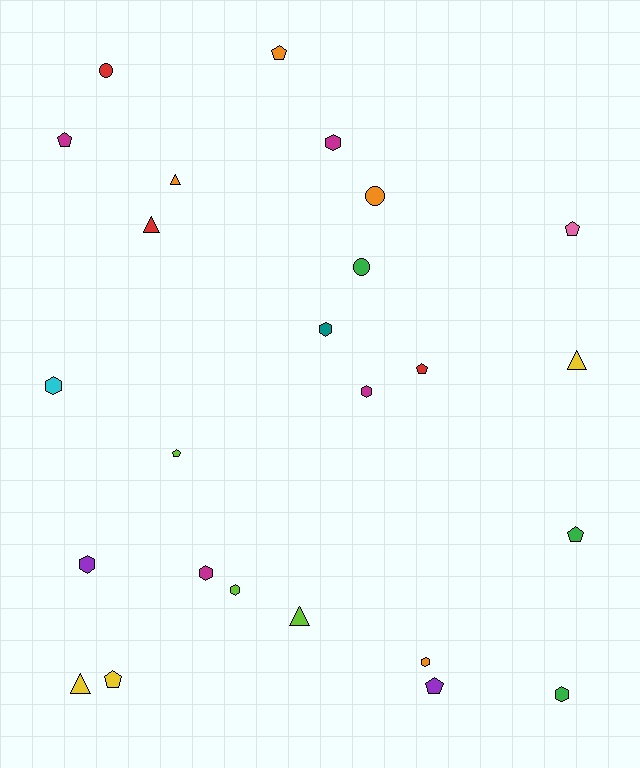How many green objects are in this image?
There are 3 green objects.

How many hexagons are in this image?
There are 9 hexagons.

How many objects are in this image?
There are 25 objects.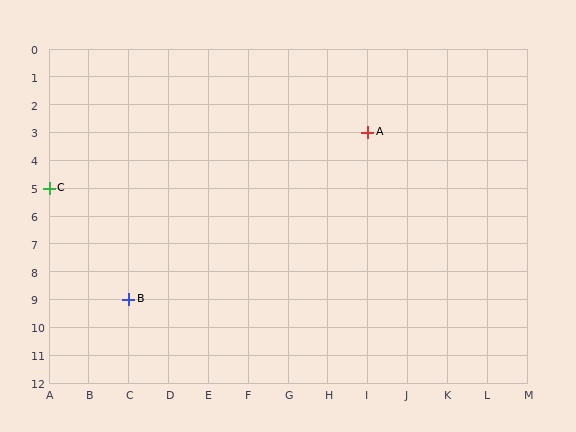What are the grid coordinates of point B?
Point B is at grid coordinates (C, 9).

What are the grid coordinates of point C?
Point C is at grid coordinates (A, 5).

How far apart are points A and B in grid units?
Points A and B are 6 columns and 6 rows apart (about 8.5 grid units diagonally).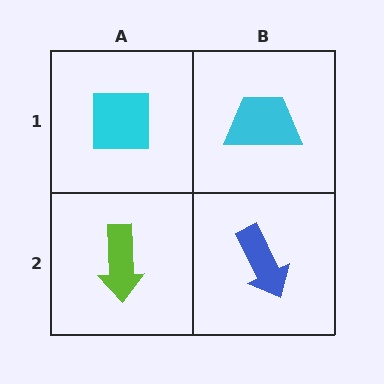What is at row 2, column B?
A blue arrow.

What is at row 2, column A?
A lime arrow.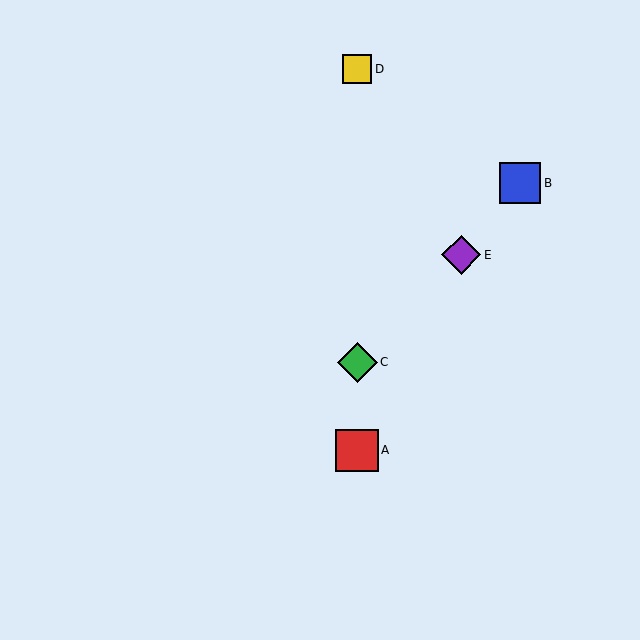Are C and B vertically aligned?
No, C is at x≈357 and B is at x≈520.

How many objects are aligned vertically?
3 objects (A, C, D) are aligned vertically.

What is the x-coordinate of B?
Object B is at x≈520.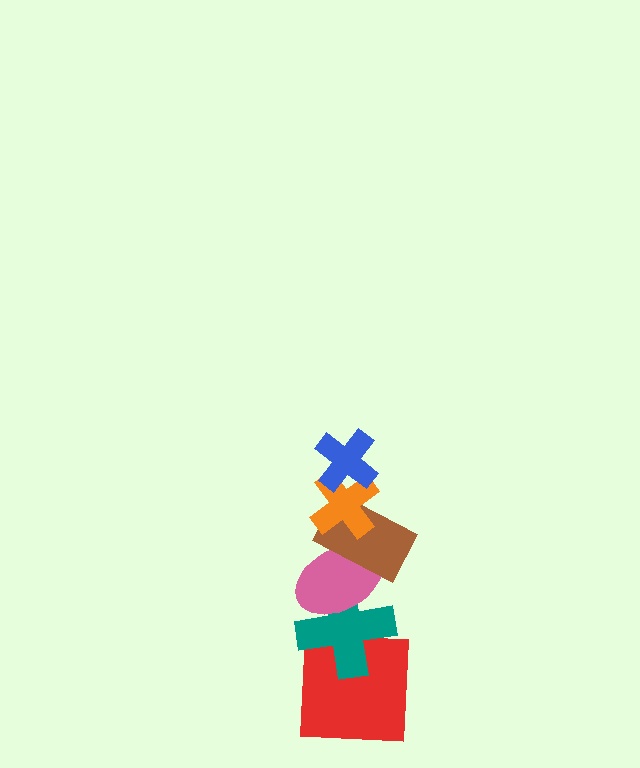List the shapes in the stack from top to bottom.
From top to bottom: the blue cross, the orange cross, the brown rectangle, the pink ellipse, the teal cross, the red square.